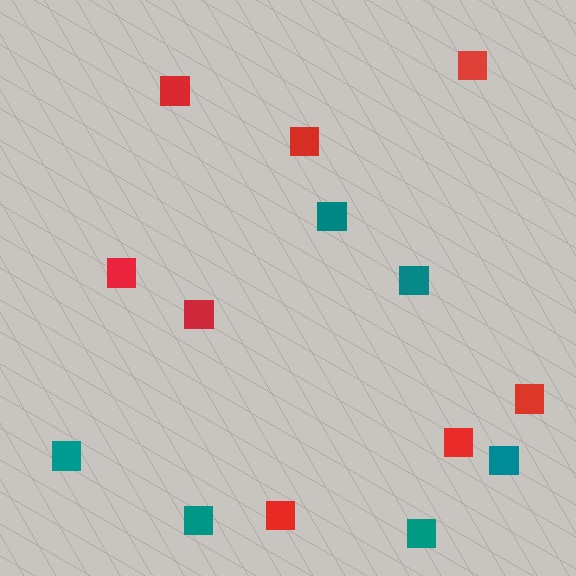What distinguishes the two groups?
There are 2 groups: one group of teal squares (6) and one group of red squares (8).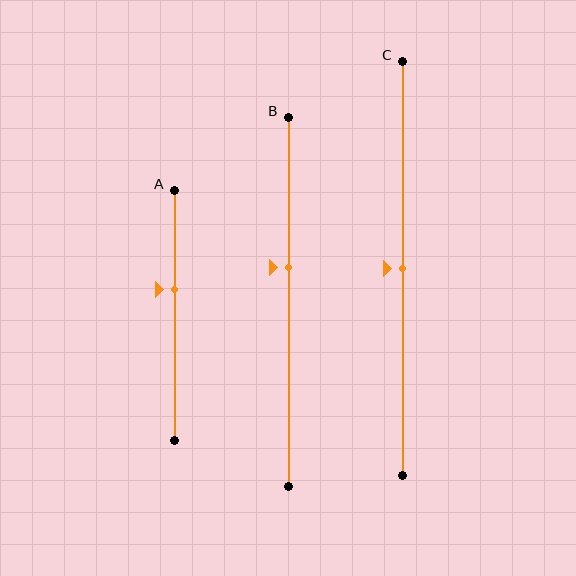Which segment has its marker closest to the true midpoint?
Segment C has its marker closest to the true midpoint.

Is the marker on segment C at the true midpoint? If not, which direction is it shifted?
Yes, the marker on segment C is at the true midpoint.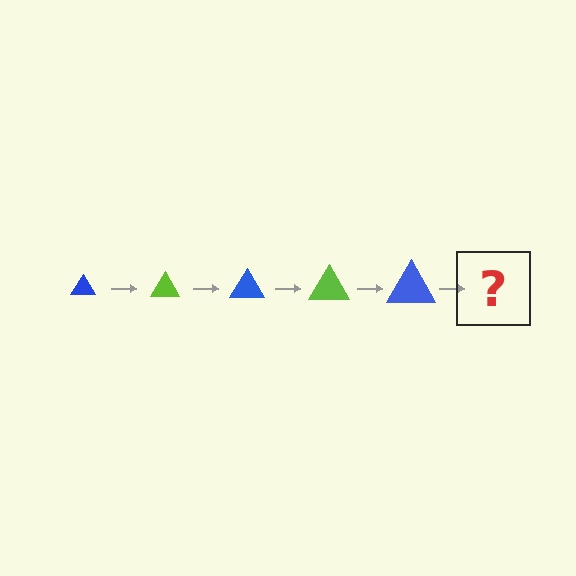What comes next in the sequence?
The next element should be a lime triangle, larger than the previous one.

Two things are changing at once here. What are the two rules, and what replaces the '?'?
The two rules are that the triangle grows larger each step and the color cycles through blue and lime. The '?' should be a lime triangle, larger than the previous one.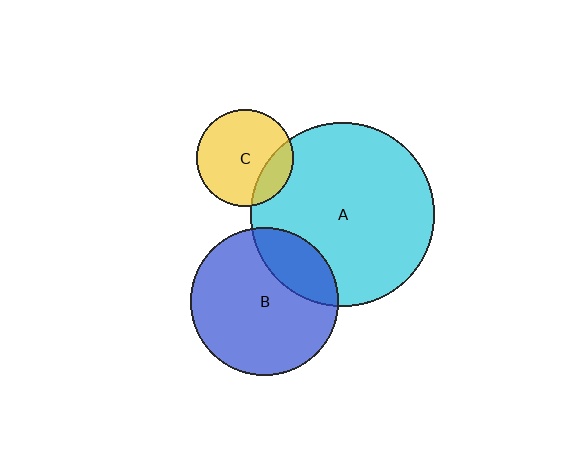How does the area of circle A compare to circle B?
Approximately 1.5 times.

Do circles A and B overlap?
Yes.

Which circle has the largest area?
Circle A (cyan).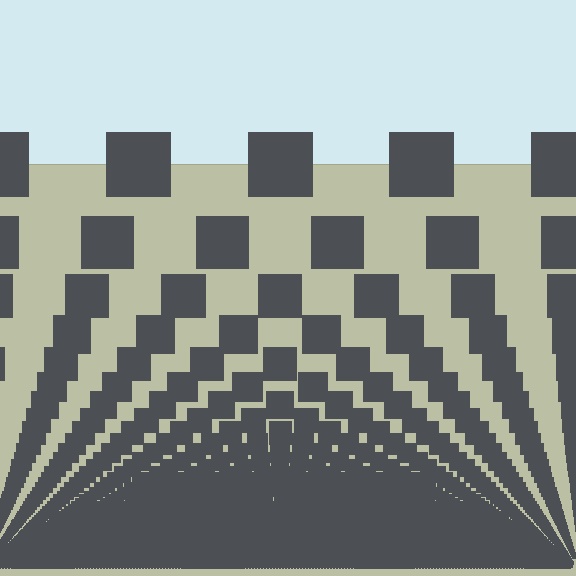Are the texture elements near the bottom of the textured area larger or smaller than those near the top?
Smaller. The gradient is inverted — elements near the bottom are smaller and denser.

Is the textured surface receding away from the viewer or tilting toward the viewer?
The surface appears to tilt toward the viewer. Texture elements get larger and sparser toward the top.